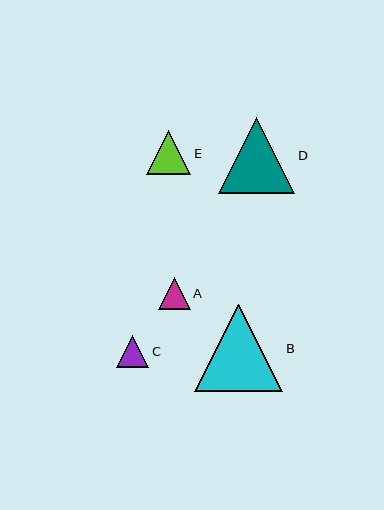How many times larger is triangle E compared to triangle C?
Triangle E is approximately 1.4 times the size of triangle C.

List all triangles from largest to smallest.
From largest to smallest: B, D, E, C, A.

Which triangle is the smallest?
Triangle A is the smallest with a size of approximately 32 pixels.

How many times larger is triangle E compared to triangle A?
Triangle E is approximately 1.4 times the size of triangle A.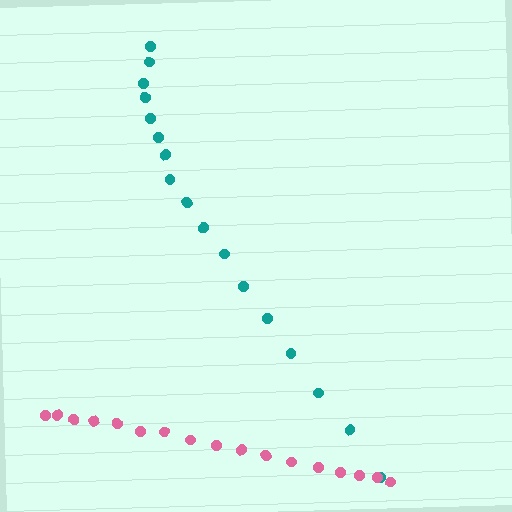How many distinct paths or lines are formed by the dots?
There are 2 distinct paths.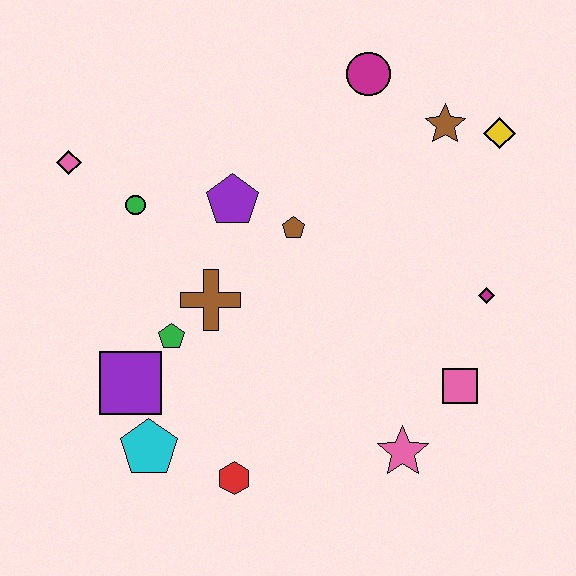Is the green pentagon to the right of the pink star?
No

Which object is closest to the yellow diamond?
The brown star is closest to the yellow diamond.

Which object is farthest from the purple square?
The yellow diamond is farthest from the purple square.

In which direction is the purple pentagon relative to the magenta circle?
The purple pentagon is to the left of the magenta circle.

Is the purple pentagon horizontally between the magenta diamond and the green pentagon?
Yes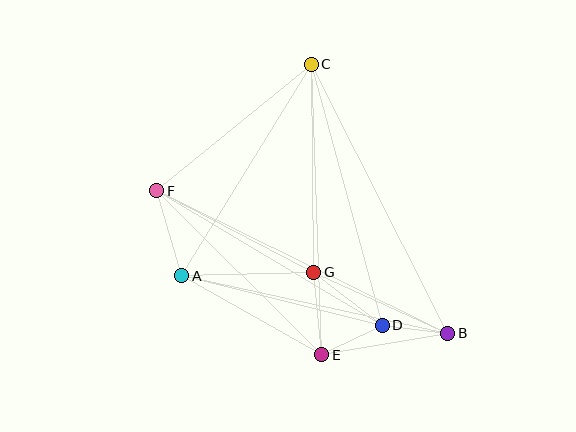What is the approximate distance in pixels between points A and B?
The distance between A and B is approximately 272 pixels.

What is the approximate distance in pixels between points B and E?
The distance between B and E is approximately 128 pixels.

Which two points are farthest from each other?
Points B and F are farthest from each other.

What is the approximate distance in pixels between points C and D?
The distance between C and D is approximately 270 pixels.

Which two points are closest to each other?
Points B and D are closest to each other.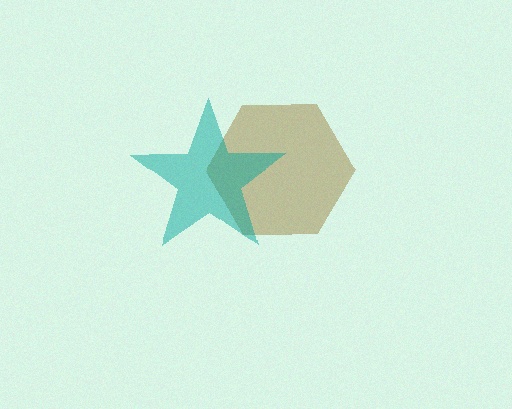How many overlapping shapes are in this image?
There are 2 overlapping shapes in the image.